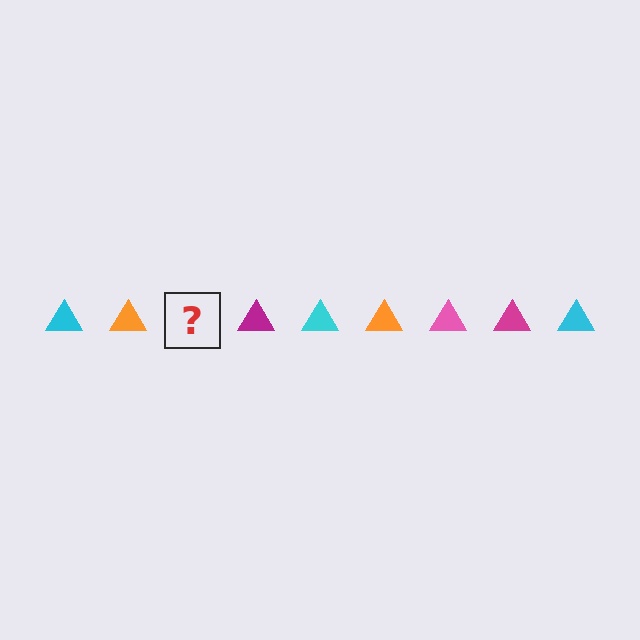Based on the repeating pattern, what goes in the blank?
The blank should be a pink triangle.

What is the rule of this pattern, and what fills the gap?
The rule is that the pattern cycles through cyan, orange, pink, magenta triangles. The gap should be filled with a pink triangle.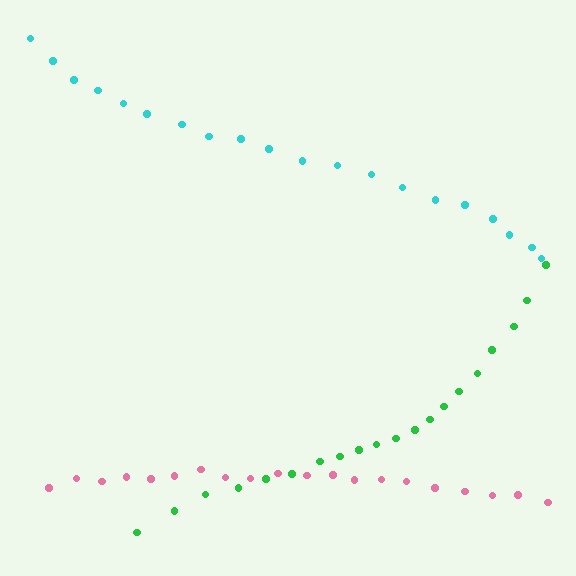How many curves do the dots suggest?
There are 3 distinct paths.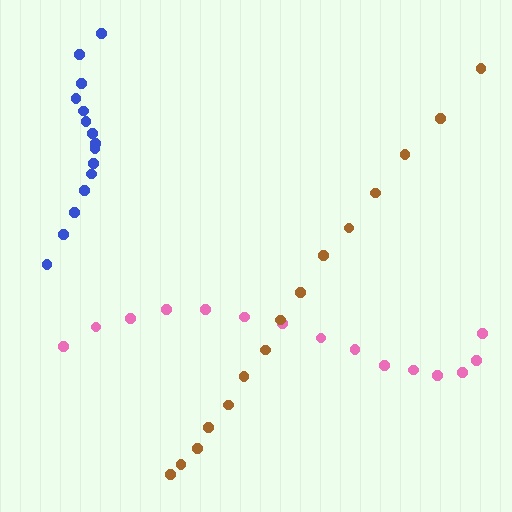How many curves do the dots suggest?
There are 3 distinct paths.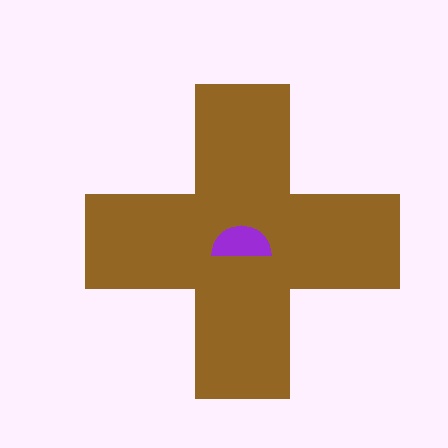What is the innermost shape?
The purple semicircle.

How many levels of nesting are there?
2.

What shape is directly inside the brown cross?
The purple semicircle.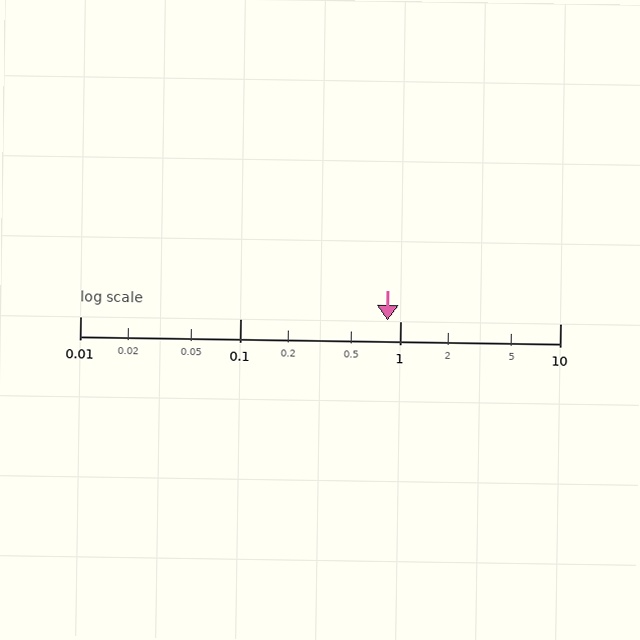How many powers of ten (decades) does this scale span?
The scale spans 3 decades, from 0.01 to 10.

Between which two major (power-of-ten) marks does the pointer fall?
The pointer is between 0.1 and 1.